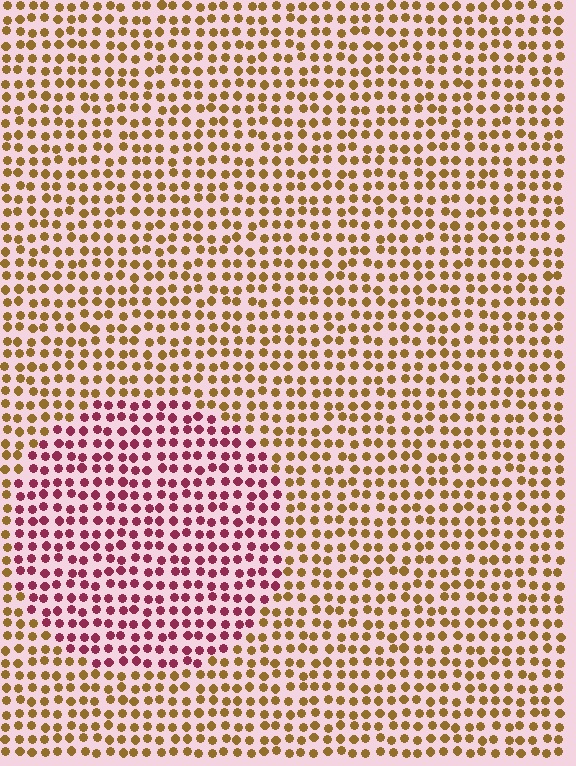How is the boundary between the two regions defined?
The boundary is defined purely by a slight shift in hue (about 63 degrees). Spacing, size, and orientation are identical on both sides.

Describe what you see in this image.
The image is filled with small brown elements in a uniform arrangement. A circle-shaped region is visible where the elements are tinted to a slightly different hue, forming a subtle color boundary.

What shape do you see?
I see a circle.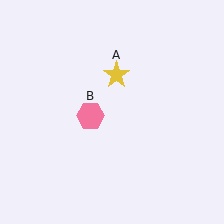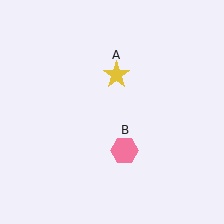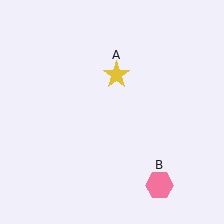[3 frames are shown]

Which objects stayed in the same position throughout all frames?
Yellow star (object A) remained stationary.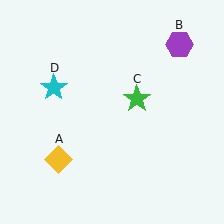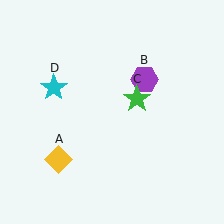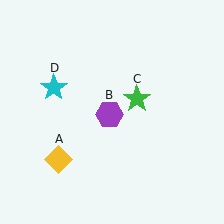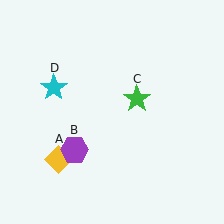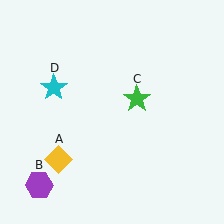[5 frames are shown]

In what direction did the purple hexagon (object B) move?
The purple hexagon (object B) moved down and to the left.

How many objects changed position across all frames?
1 object changed position: purple hexagon (object B).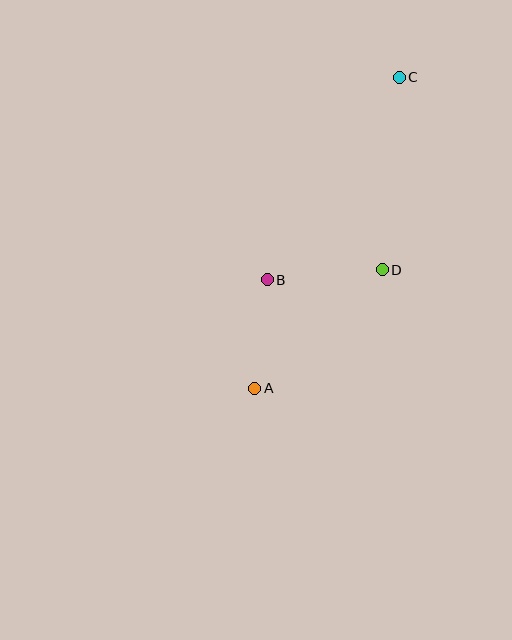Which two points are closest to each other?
Points A and B are closest to each other.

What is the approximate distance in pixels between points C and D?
The distance between C and D is approximately 193 pixels.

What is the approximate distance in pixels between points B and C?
The distance between B and C is approximately 242 pixels.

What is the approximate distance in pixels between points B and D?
The distance between B and D is approximately 116 pixels.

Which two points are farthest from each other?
Points A and C are farthest from each other.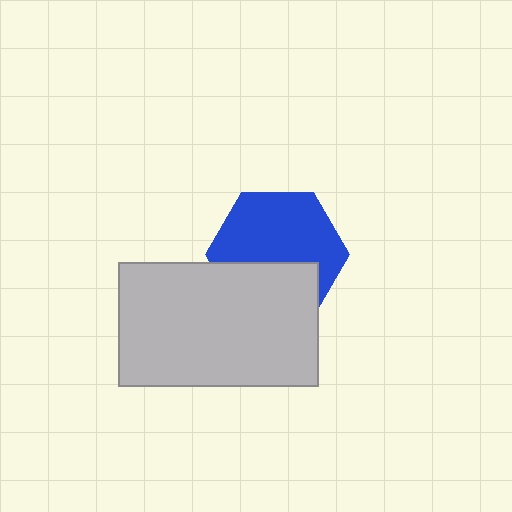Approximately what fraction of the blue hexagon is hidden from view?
Roughly 38% of the blue hexagon is hidden behind the light gray rectangle.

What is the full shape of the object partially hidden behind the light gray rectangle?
The partially hidden object is a blue hexagon.